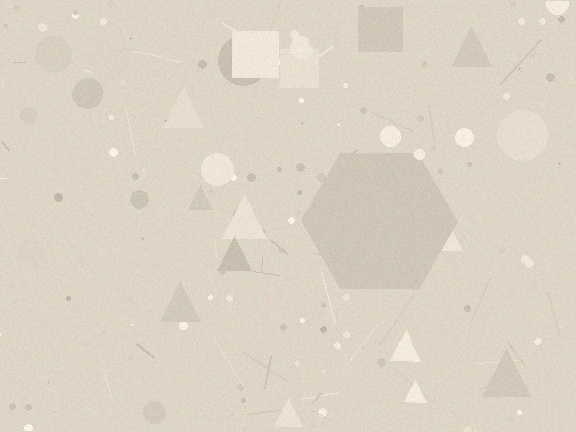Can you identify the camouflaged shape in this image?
The camouflaged shape is a hexagon.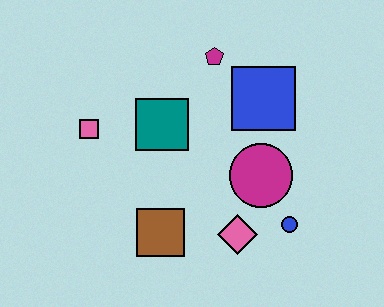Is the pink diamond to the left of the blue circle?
Yes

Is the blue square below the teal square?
No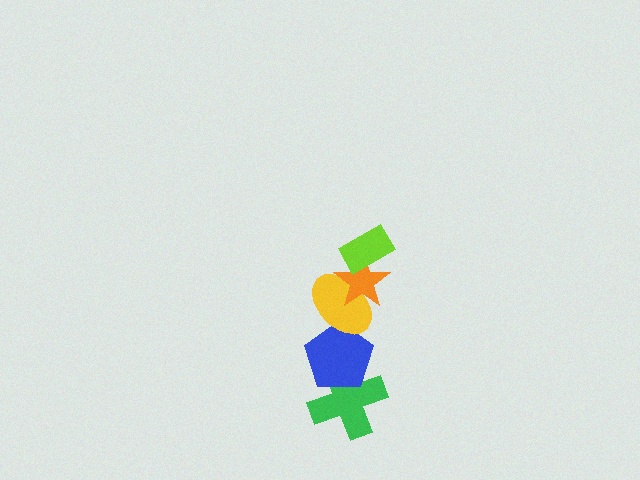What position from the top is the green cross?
The green cross is 5th from the top.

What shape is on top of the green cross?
The blue pentagon is on top of the green cross.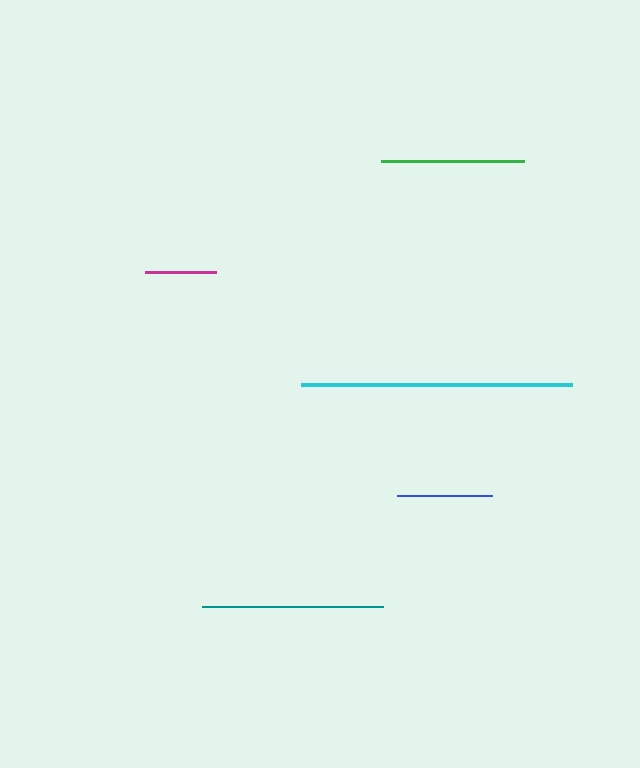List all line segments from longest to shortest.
From longest to shortest: cyan, teal, green, blue, magenta.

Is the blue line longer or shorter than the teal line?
The teal line is longer than the blue line.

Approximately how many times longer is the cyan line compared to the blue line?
The cyan line is approximately 2.8 times the length of the blue line.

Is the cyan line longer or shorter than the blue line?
The cyan line is longer than the blue line.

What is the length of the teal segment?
The teal segment is approximately 181 pixels long.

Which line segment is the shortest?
The magenta line is the shortest at approximately 71 pixels.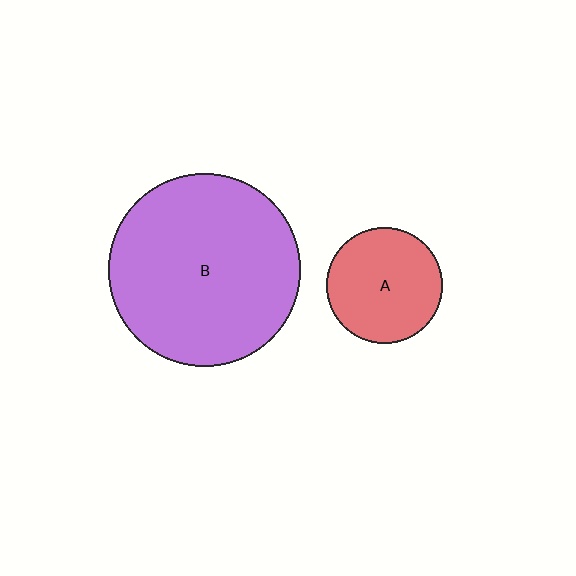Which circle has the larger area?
Circle B (purple).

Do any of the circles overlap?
No, none of the circles overlap.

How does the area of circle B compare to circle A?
Approximately 2.7 times.